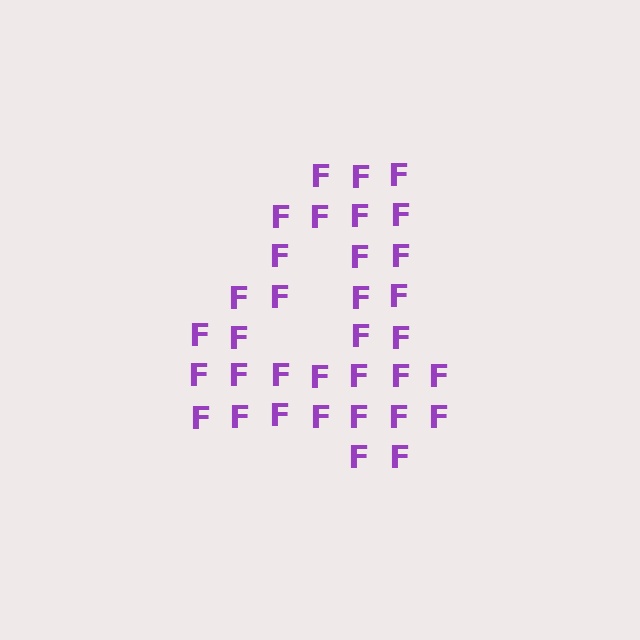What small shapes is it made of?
It is made of small letter F's.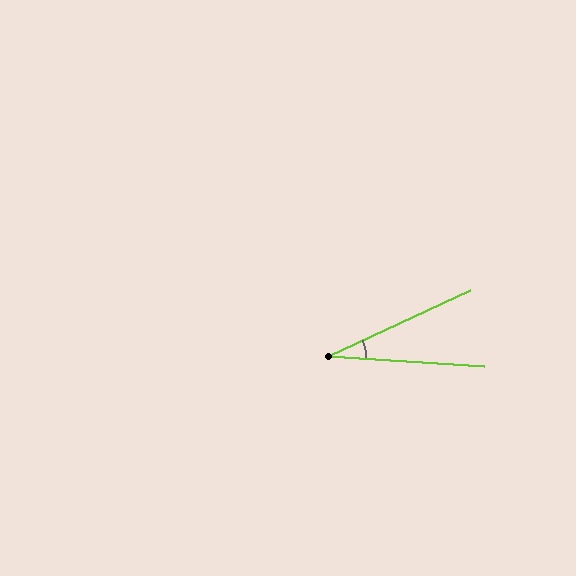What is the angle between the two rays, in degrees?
Approximately 28 degrees.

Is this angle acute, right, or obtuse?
It is acute.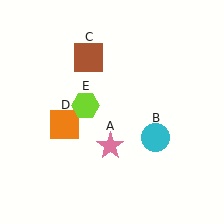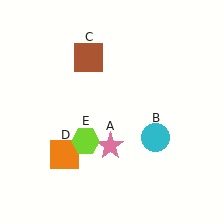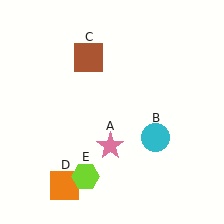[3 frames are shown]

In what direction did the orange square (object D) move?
The orange square (object D) moved down.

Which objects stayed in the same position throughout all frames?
Pink star (object A) and cyan circle (object B) and brown square (object C) remained stationary.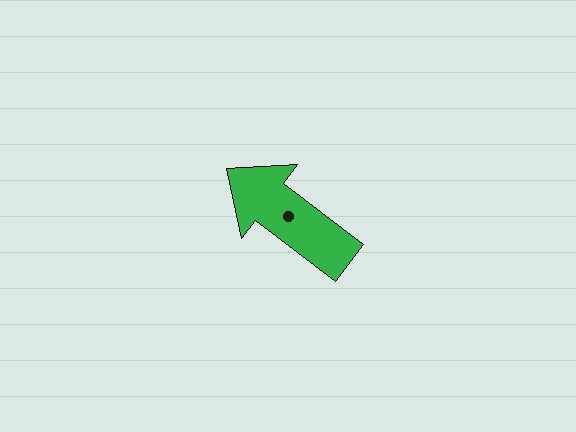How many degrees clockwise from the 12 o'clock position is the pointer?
Approximately 307 degrees.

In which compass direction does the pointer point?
Northwest.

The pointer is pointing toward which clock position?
Roughly 10 o'clock.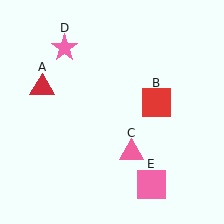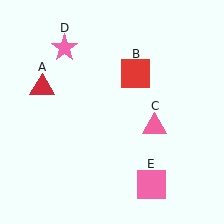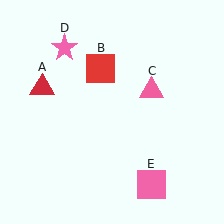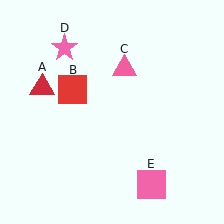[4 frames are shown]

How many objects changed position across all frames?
2 objects changed position: red square (object B), pink triangle (object C).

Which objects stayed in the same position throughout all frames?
Red triangle (object A) and pink star (object D) and pink square (object E) remained stationary.